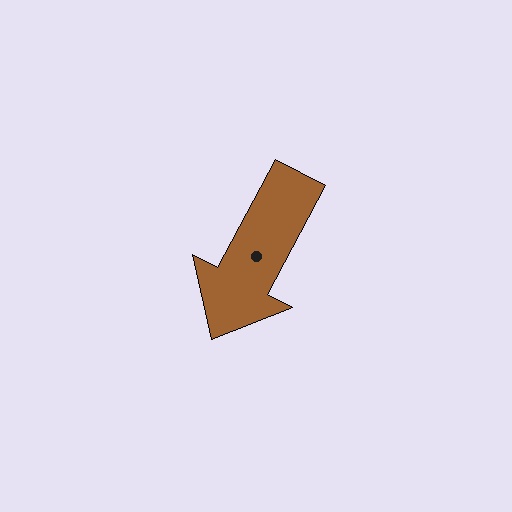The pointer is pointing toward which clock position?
Roughly 7 o'clock.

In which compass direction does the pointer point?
Southwest.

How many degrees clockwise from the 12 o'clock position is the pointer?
Approximately 208 degrees.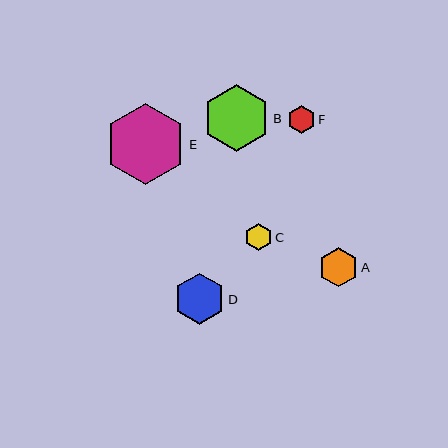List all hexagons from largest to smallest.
From largest to smallest: E, B, D, A, F, C.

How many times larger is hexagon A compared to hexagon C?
Hexagon A is approximately 1.4 times the size of hexagon C.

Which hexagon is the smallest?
Hexagon C is the smallest with a size of approximately 27 pixels.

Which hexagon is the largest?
Hexagon E is the largest with a size of approximately 81 pixels.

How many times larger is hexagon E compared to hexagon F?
Hexagon E is approximately 2.9 times the size of hexagon F.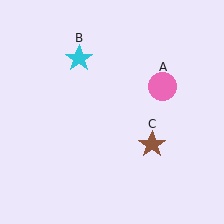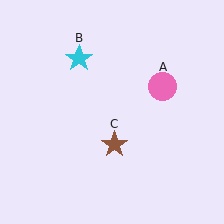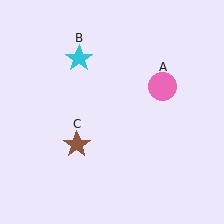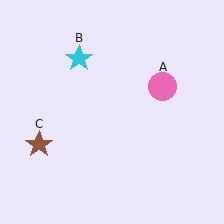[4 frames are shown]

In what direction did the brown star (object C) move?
The brown star (object C) moved left.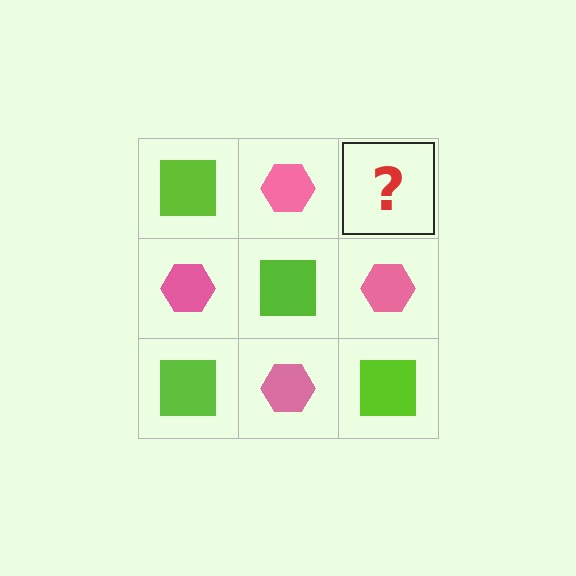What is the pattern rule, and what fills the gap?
The rule is that it alternates lime square and pink hexagon in a checkerboard pattern. The gap should be filled with a lime square.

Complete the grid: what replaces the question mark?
The question mark should be replaced with a lime square.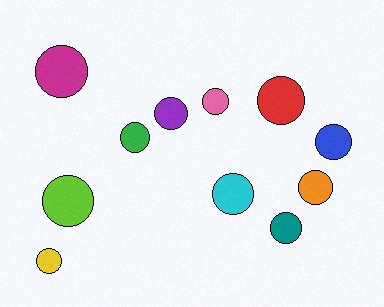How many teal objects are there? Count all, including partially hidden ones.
There is 1 teal object.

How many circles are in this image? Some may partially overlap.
There are 11 circles.